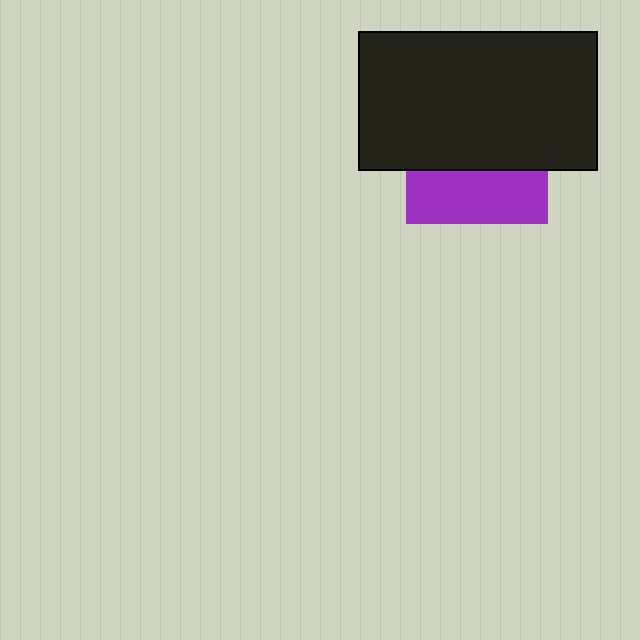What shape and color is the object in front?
The object in front is a black rectangle.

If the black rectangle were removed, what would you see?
You would see the complete purple square.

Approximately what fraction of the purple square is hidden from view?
Roughly 63% of the purple square is hidden behind the black rectangle.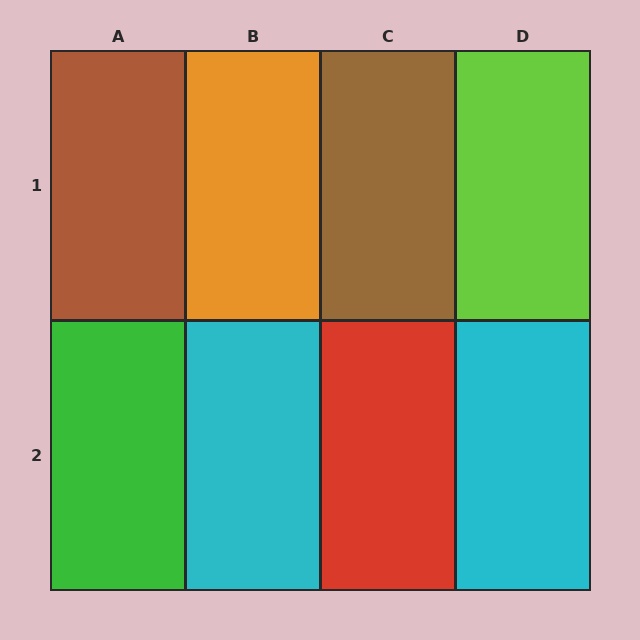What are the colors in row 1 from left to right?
Brown, orange, brown, lime.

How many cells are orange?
1 cell is orange.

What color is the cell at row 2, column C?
Red.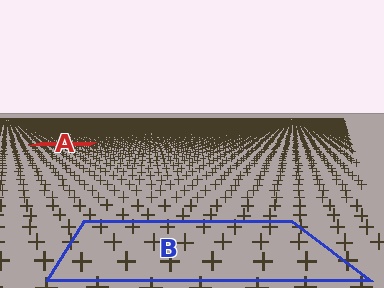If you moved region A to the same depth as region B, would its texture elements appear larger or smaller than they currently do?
They would appear larger. At a closer depth, the same texture elements are projected at a bigger on-screen size.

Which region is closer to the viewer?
Region B is closer. The texture elements there are larger and more spread out.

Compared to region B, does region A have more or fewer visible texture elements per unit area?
Region A has more texture elements per unit area — they are packed more densely because it is farther away.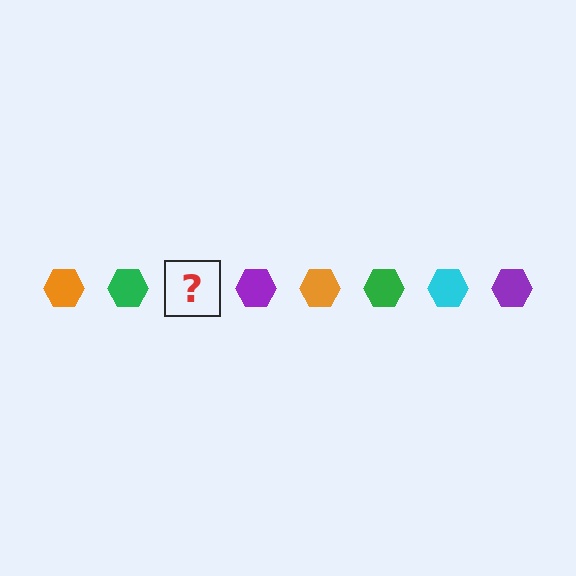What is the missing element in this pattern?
The missing element is a cyan hexagon.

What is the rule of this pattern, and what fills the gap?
The rule is that the pattern cycles through orange, green, cyan, purple hexagons. The gap should be filled with a cyan hexagon.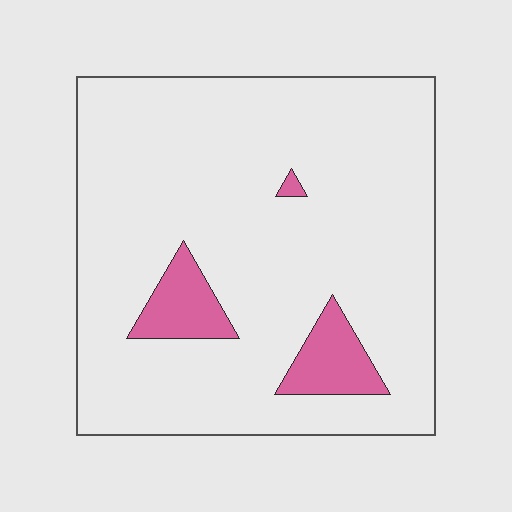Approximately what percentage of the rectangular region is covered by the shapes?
Approximately 10%.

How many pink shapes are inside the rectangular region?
3.